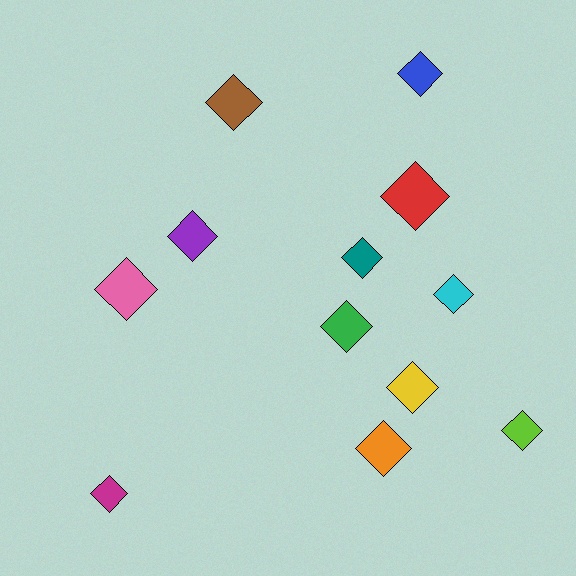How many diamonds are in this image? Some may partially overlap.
There are 12 diamonds.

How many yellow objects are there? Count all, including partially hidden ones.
There is 1 yellow object.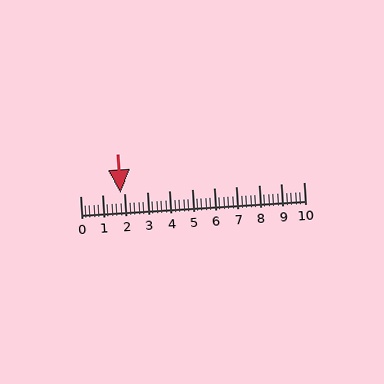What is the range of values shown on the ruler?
The ruler shows values from 0 to 10.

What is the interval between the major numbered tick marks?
The major tick marks are spaced 1 units apart.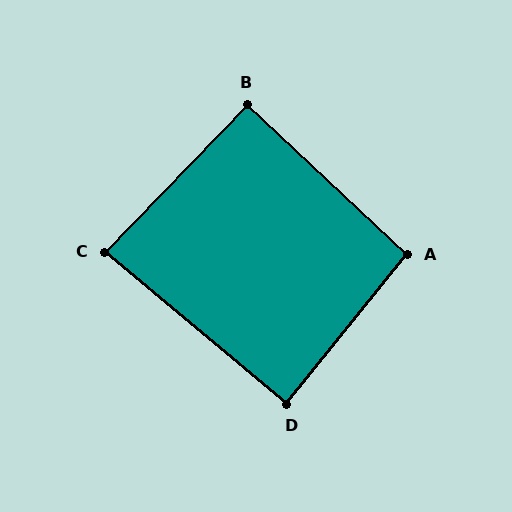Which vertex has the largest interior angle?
A, at approximately 94 degrees.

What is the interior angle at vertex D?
Approximately 89 degrees (approximately right).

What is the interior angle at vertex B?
Approximately 91 degrees (approximately right).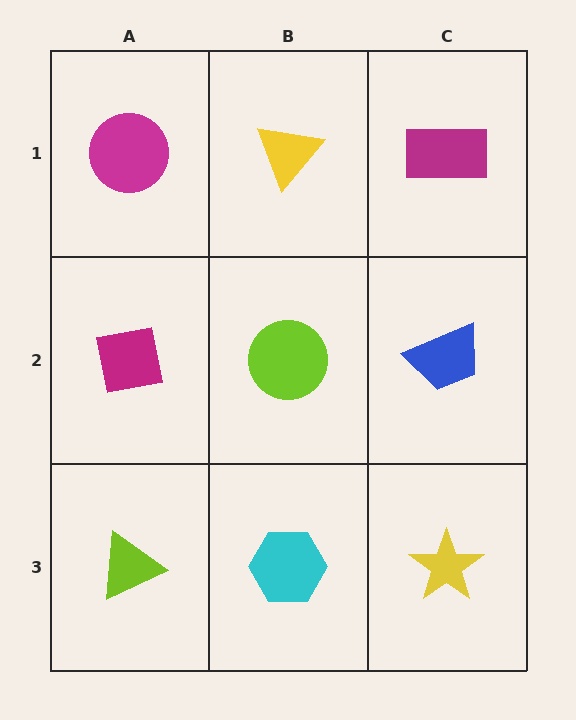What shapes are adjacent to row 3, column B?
A lime circle (row 2, column B), a lime triangle (row 3, column A), a yellow star (row 3, column C).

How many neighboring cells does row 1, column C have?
2.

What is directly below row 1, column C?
A blue trapezoid.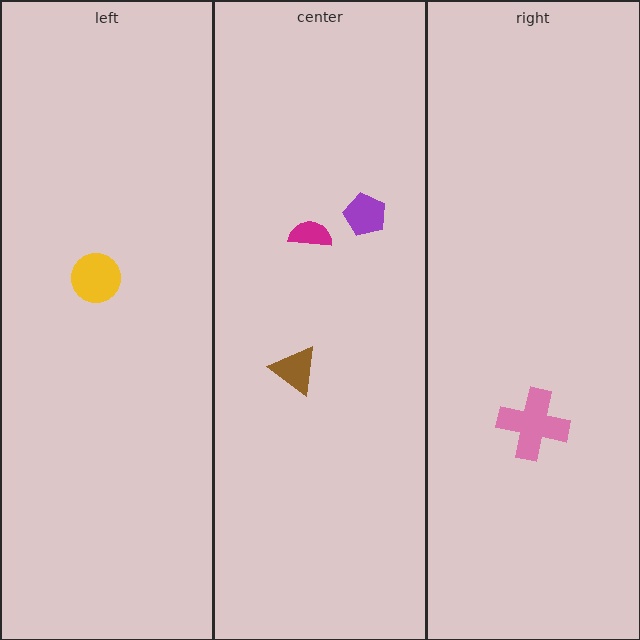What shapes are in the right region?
The pink cross.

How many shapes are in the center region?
3.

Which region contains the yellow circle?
The left region.